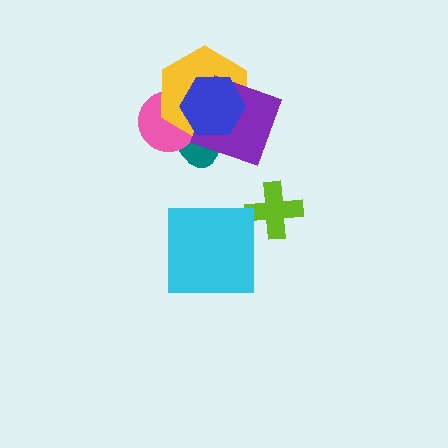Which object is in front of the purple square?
The blue hexagon is in front of the purple square.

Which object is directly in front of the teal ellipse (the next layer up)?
The pink circle is directly in front of the teal ellipse.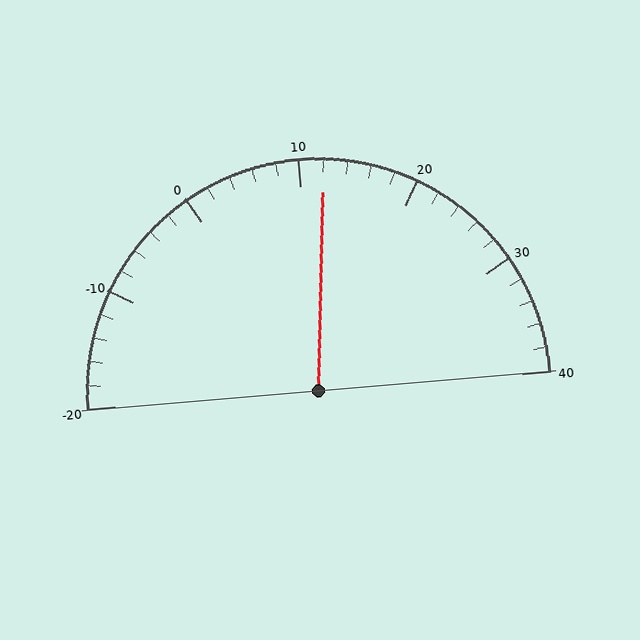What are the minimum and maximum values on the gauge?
The gauge ranges from -20 to 40.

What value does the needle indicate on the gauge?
The needle indicates approximately 12.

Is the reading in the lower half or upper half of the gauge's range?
The reading is in the upper half of the range (-20 to 40).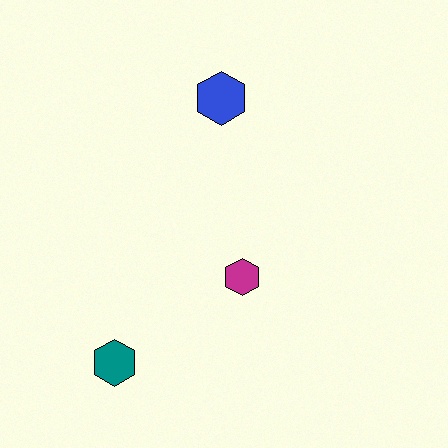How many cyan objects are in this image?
There are no cyan objects.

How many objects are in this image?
There are 3 objects.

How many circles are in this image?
There are no circles.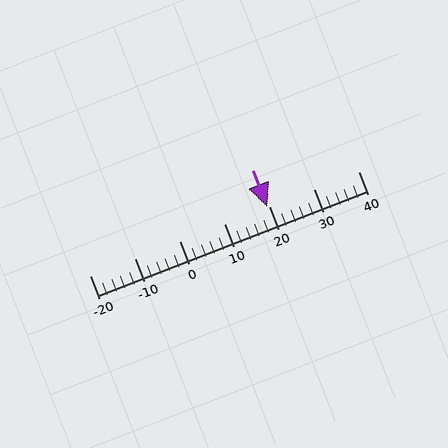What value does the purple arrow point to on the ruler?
The purple arrow points to approximately 20.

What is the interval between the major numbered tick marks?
The major tick marks are spaced 10 units apart.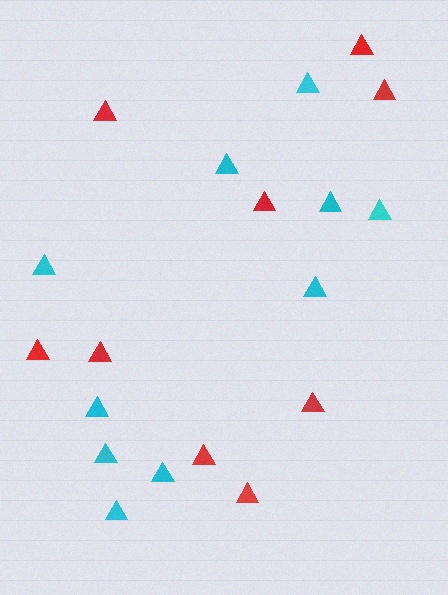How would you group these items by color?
There are 2 groups: one group of red triangles (9) and one group of cyan triangles (10).